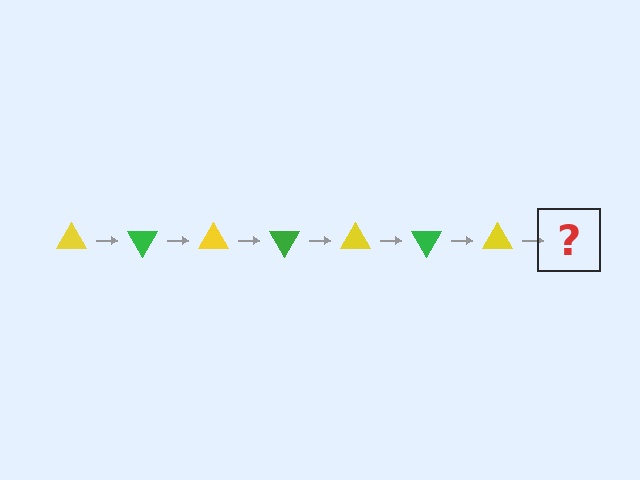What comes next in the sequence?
The next element should be a green triangle, rotated 420 degrees from the start.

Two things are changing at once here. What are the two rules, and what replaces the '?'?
The two rules are that it rotates 60 degrees each step and the color cycles through yellow and green. The '?' should be a green triangle, rotated 420 degrees from the start.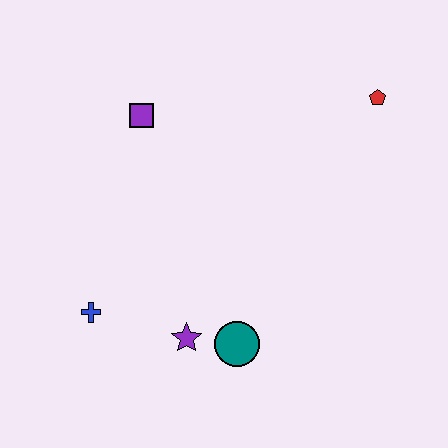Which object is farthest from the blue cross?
The red pentagon is farthest from the blue cross.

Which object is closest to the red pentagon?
The purple square is closest to the red pentagon.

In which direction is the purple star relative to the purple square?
The purple star is below the purple square.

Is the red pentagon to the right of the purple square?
Yes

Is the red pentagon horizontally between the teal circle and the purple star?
No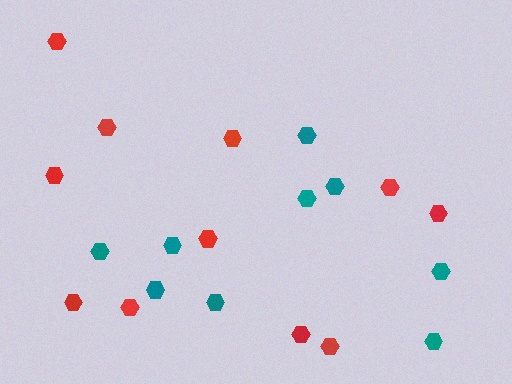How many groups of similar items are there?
There are 2 groups: one group of red hexagons (11) and one group of teal hexagons (9).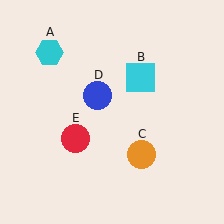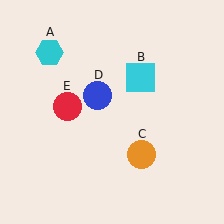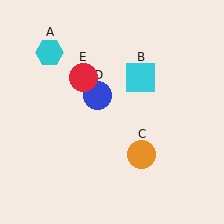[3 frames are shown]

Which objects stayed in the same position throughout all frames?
Cyan hexagon (object A) and cyan square (object B) and orange circle (object C) and blue circle (object D) remained stationary.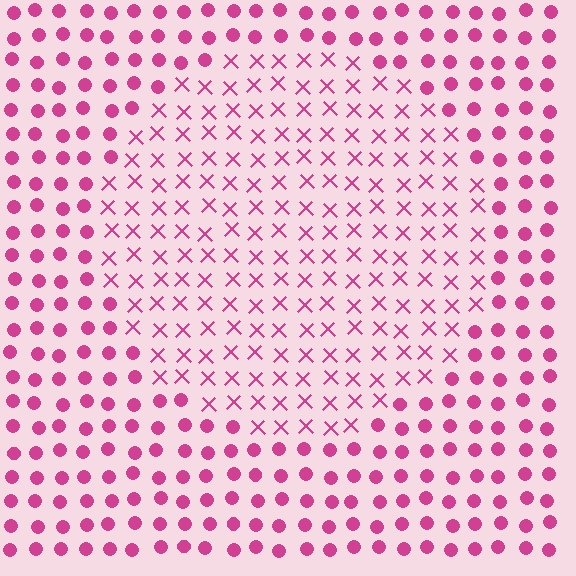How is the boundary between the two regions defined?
The boundary is defined by a change in element shape: X marks inside vs. circles outside. All elements share the same color and spacing.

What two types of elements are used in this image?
The image uses X marks inside the circle region and circles outside it.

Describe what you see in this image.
The image is filled with small magenta elements arranged in a uniform grid. A circle-shaped region contains X marks, while the surrounding area contains circles. The boundary is defined purely by the change in element shape.